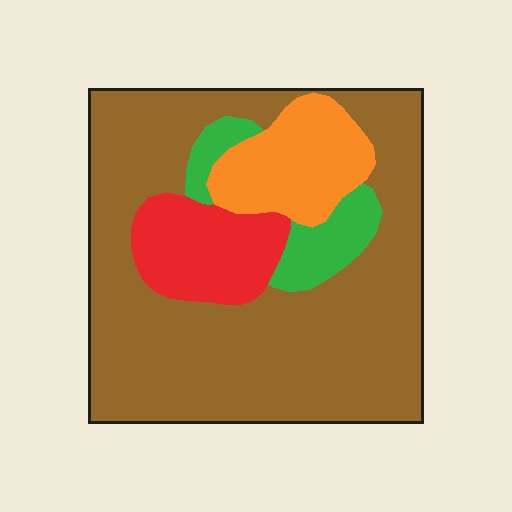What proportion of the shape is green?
Green takes up less than a sixth of the shape.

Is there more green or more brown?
Brown.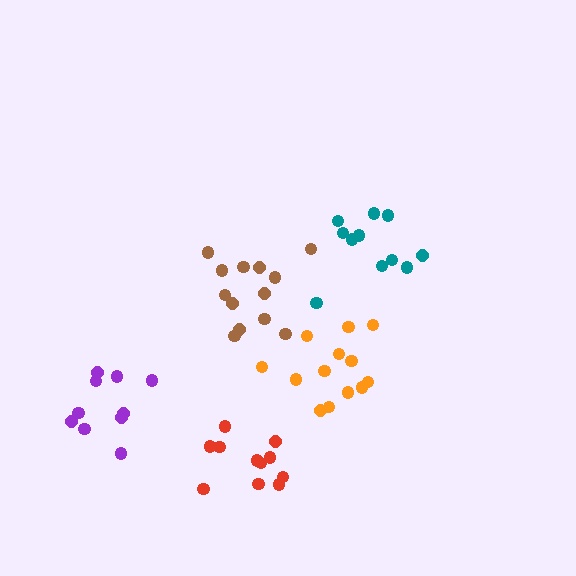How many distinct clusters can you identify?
There are 5 distinct clusters.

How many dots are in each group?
Group 1: 10 dots, Group 2: 13 dots, Group 3: 11 dots, Group 4: 13 dots, Group 5: 11 dots (58 total).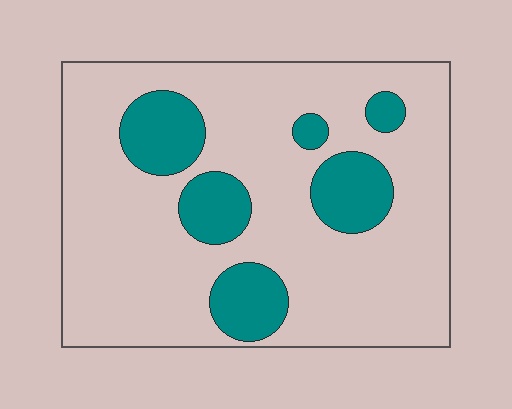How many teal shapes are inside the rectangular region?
6.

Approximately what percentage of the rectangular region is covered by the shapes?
Approximately 20%.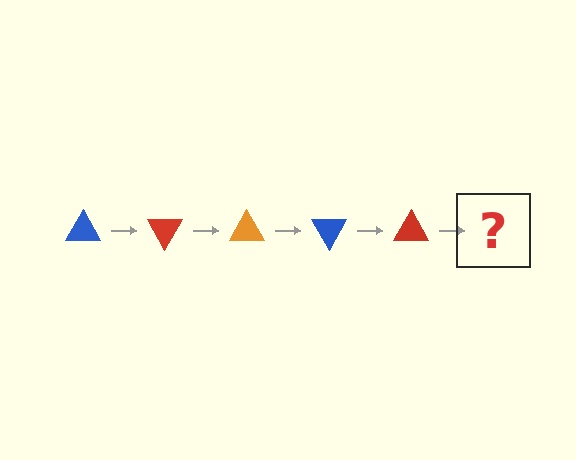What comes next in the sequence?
The next element should be an orange triangle, rotated 300 degrees from the start.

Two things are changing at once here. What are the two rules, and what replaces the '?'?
The two rules are that it rotates 60 degrees each step and the color cycles through blue, red, and orange. The '?' should be an orange triangle, rotated 300 degrees from the start.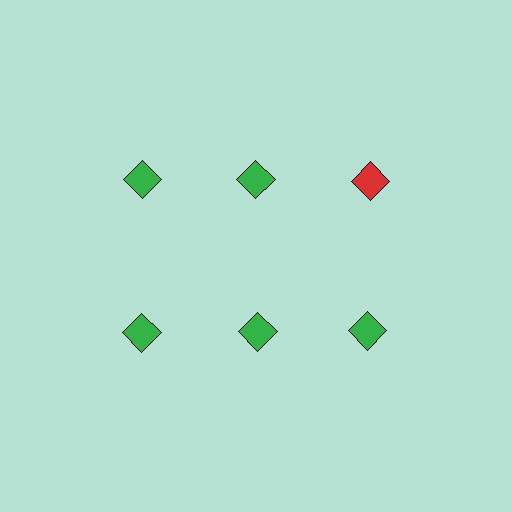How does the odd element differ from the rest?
It has a different color: red instead of green.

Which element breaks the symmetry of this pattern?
The red diamond in the top row, center column breaks the symmetry. All other shapes are green diamonds.